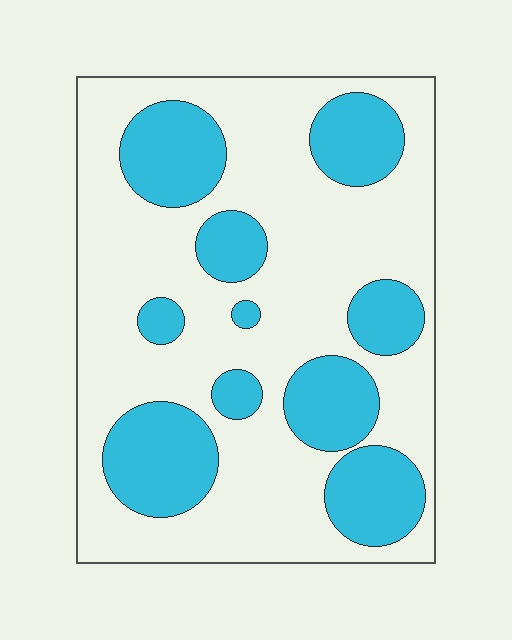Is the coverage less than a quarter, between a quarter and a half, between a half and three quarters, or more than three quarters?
Between a quarter and a half.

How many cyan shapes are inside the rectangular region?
10.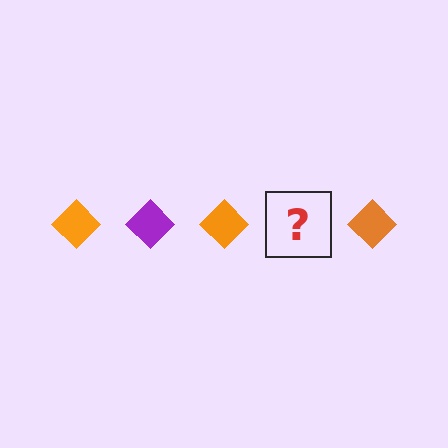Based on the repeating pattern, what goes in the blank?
The blank should be a purple diamond.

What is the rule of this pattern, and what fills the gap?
The rule is that the pattern cycles through orange, purple diamonds. The gap should be filled with a purple diamond.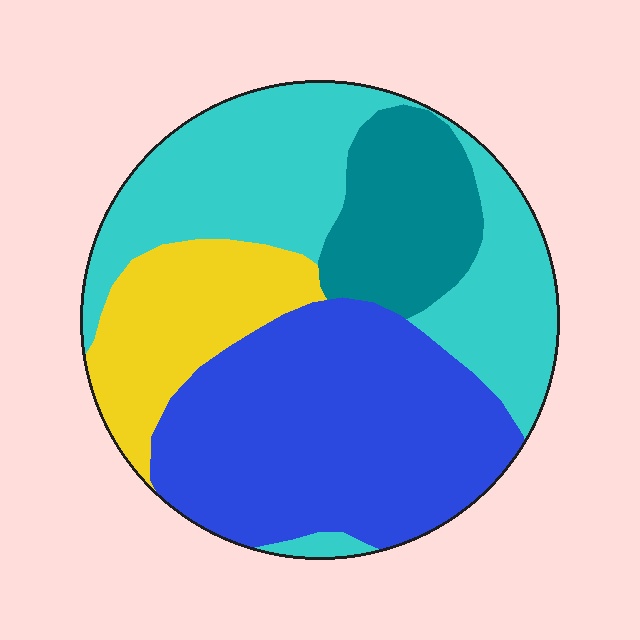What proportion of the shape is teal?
Teal covers about 15% of the shape.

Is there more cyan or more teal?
Cyan.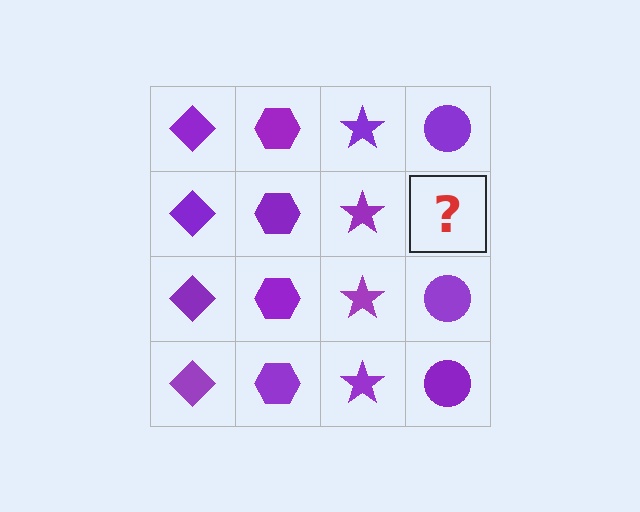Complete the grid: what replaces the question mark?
The question mark should be replaced with a purple circle.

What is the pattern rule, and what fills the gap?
The rule is that each column has a consistent shape. The gap should be filled with a purple circle.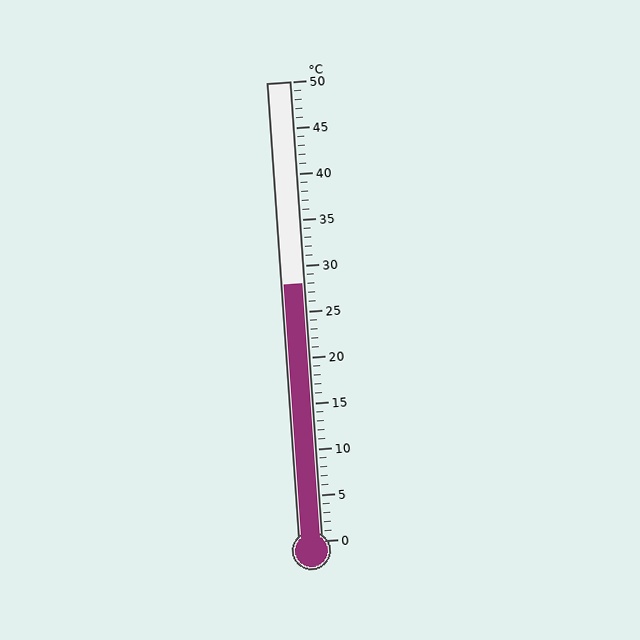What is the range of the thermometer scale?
The thermometer scale ranges from 0°C to 50°C.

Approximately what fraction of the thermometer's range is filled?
The thermometer is filled to approximately 55% of its range.